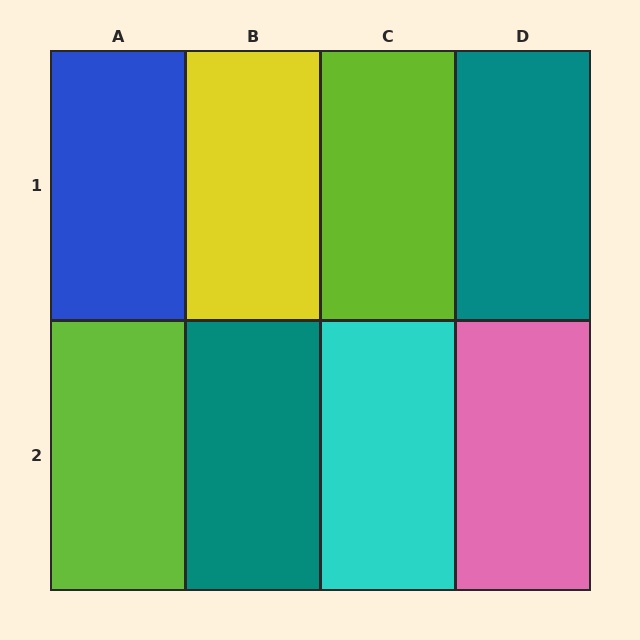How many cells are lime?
2 cells are lime.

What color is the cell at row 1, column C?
Lime.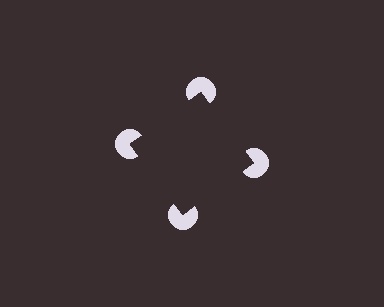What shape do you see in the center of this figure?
An illusory square — its edges are inferred from the aligned wedge cuts in the pac-man discs, not physically drawn.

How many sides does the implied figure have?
4 sides.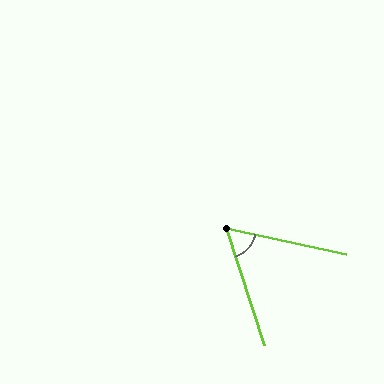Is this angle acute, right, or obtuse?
It is acute.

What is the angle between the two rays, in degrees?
Approximately 60 degrees.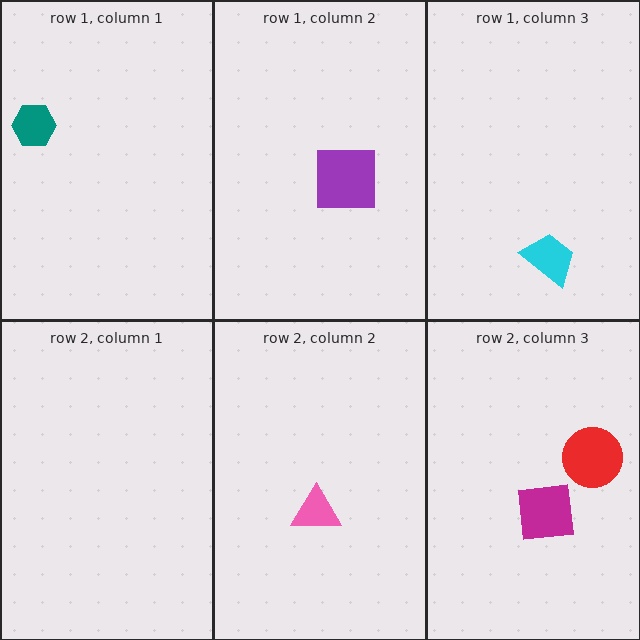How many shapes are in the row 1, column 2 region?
1.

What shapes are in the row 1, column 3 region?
The cyan trapezoid.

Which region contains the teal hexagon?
The row 1, column 1 region.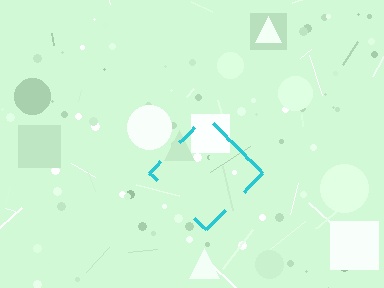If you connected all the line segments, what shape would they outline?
They would outline a diamond.